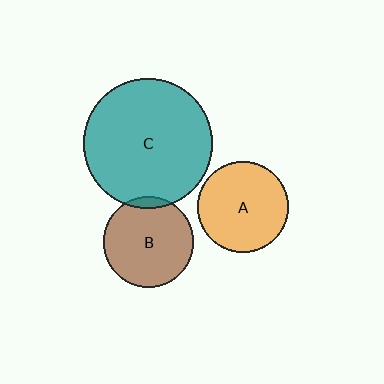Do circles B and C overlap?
Yes.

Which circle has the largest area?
Circle C (teal).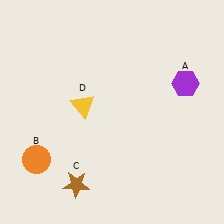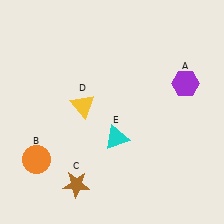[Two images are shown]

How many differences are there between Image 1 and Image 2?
There is 1 difference between the two images.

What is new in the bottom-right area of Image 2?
A cyan triangle (E) was added in the bottom-right area of Image 2.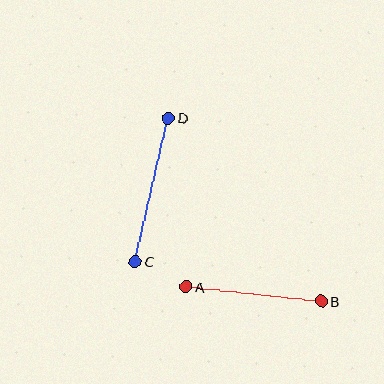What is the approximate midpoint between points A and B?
The midpoint is at approximately (253, 294) pixels.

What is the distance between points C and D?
The distance is approximately 147 pixels.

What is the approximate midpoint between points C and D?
The midpoint is at approximately (152, 190) pixels.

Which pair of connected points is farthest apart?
Points C and D are farthest apart.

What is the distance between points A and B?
The distance is approximately 136 pixels.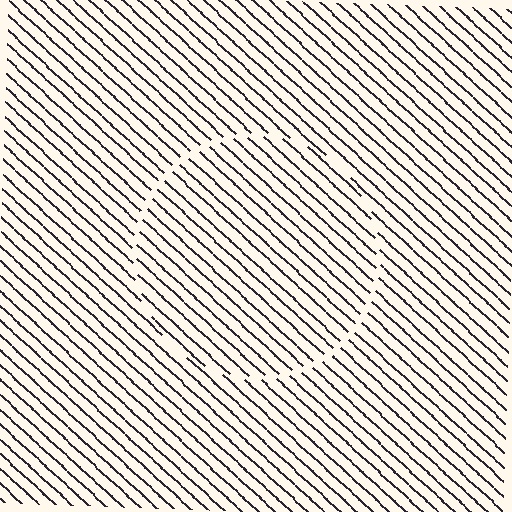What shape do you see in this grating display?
An illusory circle. The interior of the shape contains the same grating, shifted by half a period — the contour is defined by the phase discontinuity where line-ends from the inner and outer gratings abut.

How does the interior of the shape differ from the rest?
The interior of the shape contains the same grating, shifted by half a period — the contour is defined by the phase discontinuity where line-ends from the inner and outer gratings abut.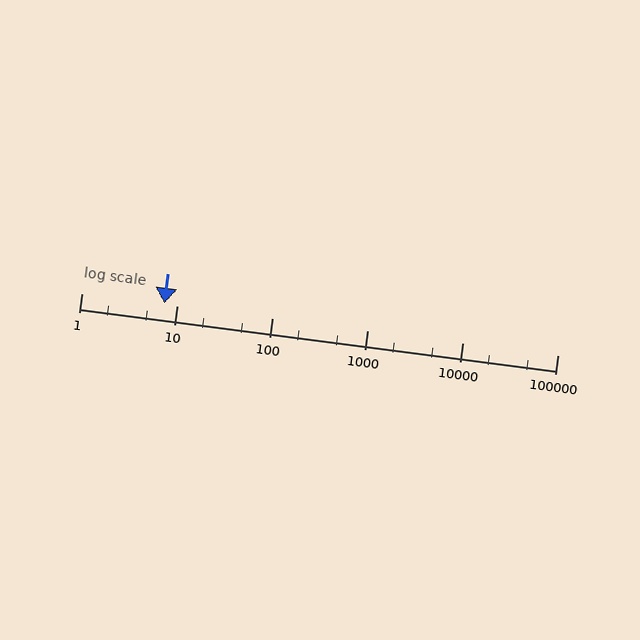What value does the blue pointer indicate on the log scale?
The pointer indicates approximately 7.4.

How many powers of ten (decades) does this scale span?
The scale spans 5 decades, from 1 to 100000.